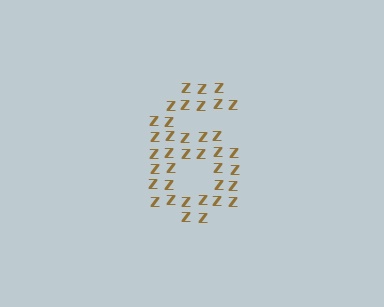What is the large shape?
The large shape is the digit 6.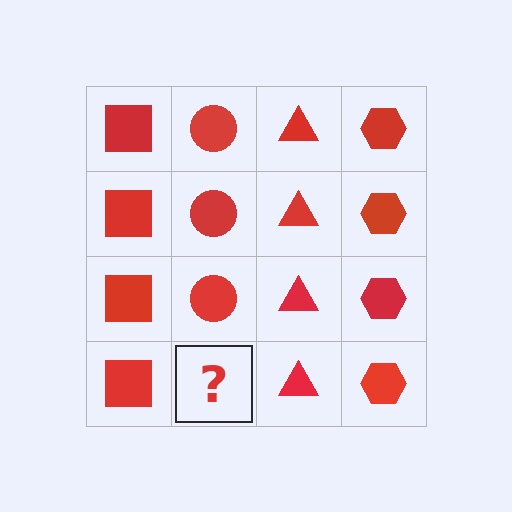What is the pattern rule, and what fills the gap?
The rule is that each column has a consistent shape. The gap should be filled with a red circle.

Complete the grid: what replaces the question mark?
The question mark should be replaced with a red circle.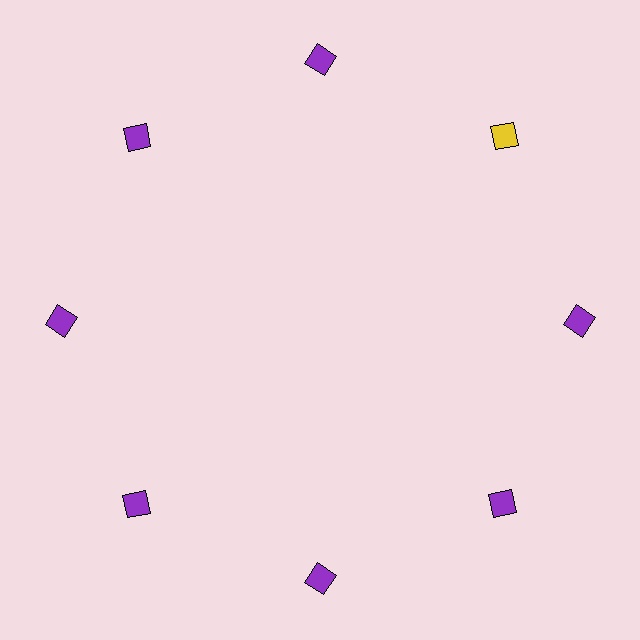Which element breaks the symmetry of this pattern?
The yellow square at roughly the 2 o'clock position breaks the symmetry. All other shapes are purple squares.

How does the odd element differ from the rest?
It has a different color: yellow instead of purple.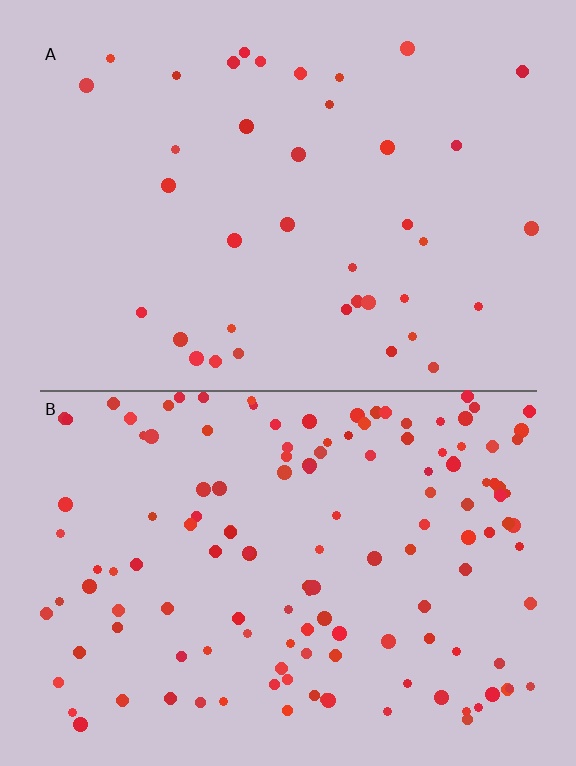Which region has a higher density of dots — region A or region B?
B (the bottom).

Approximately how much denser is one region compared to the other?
Approximately 3.6× — region B over region A.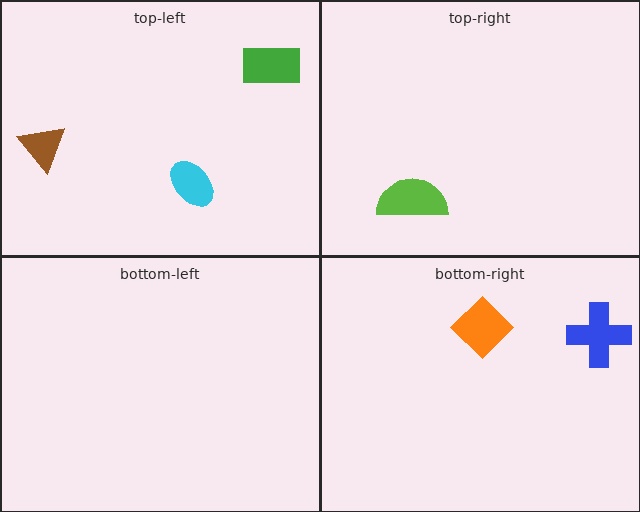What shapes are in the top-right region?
The lime semicircle.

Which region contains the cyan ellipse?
The top-left region.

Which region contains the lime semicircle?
The top-right region.